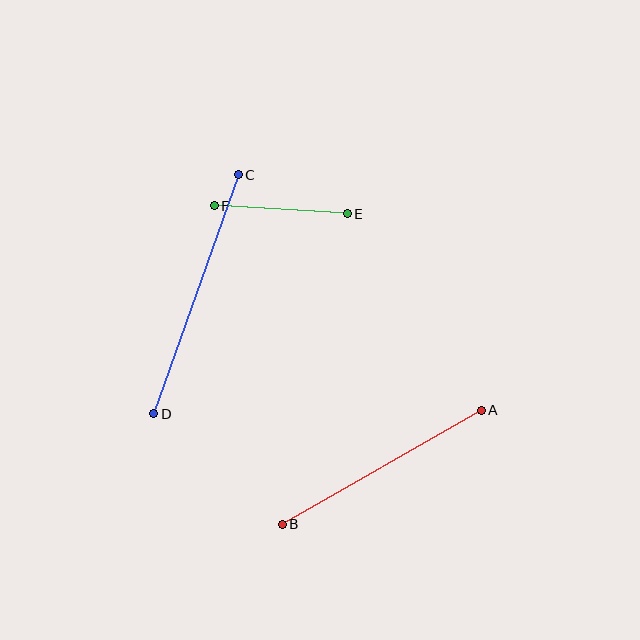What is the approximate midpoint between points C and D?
The midpoint is at approximately (196, 294) pixels.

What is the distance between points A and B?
The distance is approximately 230 pixels.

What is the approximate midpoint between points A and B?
The midpoint is at approximately (382, 467) pixels.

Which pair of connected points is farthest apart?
Points C and D are farthest apart.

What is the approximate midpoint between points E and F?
The midpoint is at approximately (281, 210) pixels.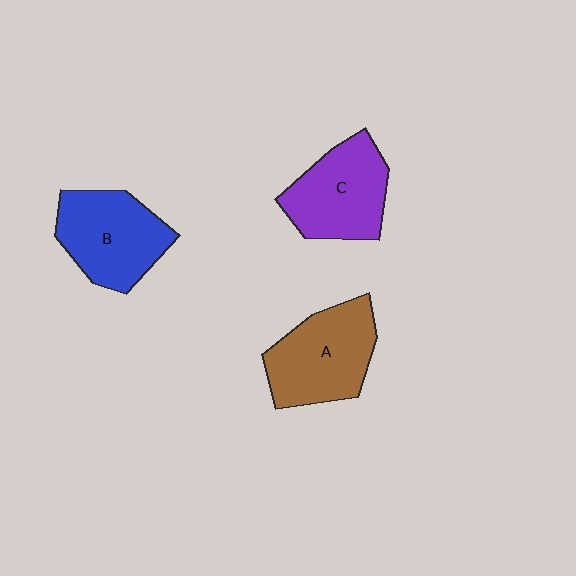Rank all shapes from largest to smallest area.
From largest to smallest: A (brown), B (blue), C (purple).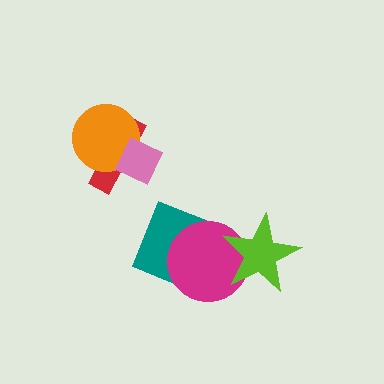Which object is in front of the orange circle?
The pink diamond is in front of the orange circle.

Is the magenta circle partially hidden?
Yes, it is partially covered by another shape.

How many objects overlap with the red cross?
2 objects overlap with the red cross.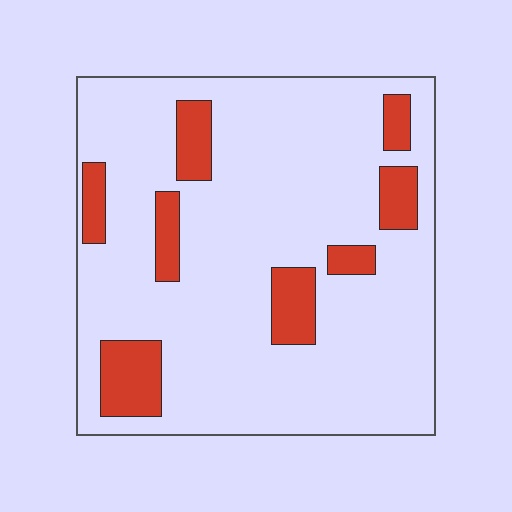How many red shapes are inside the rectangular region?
8.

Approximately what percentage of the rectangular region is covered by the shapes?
Approximately 15%.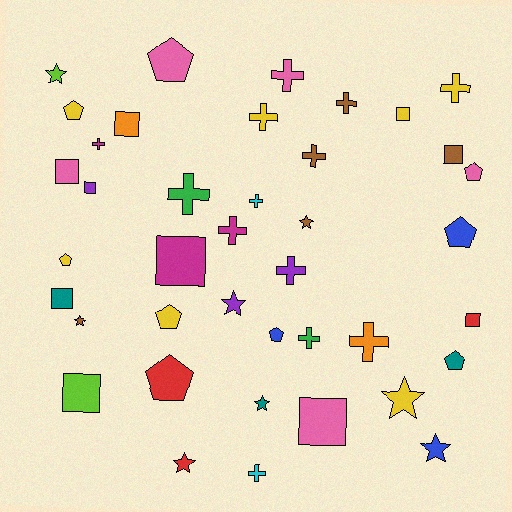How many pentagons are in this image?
There are 9 pentagons.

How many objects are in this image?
There are 40 objects.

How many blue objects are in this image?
There are 3 blue objects.